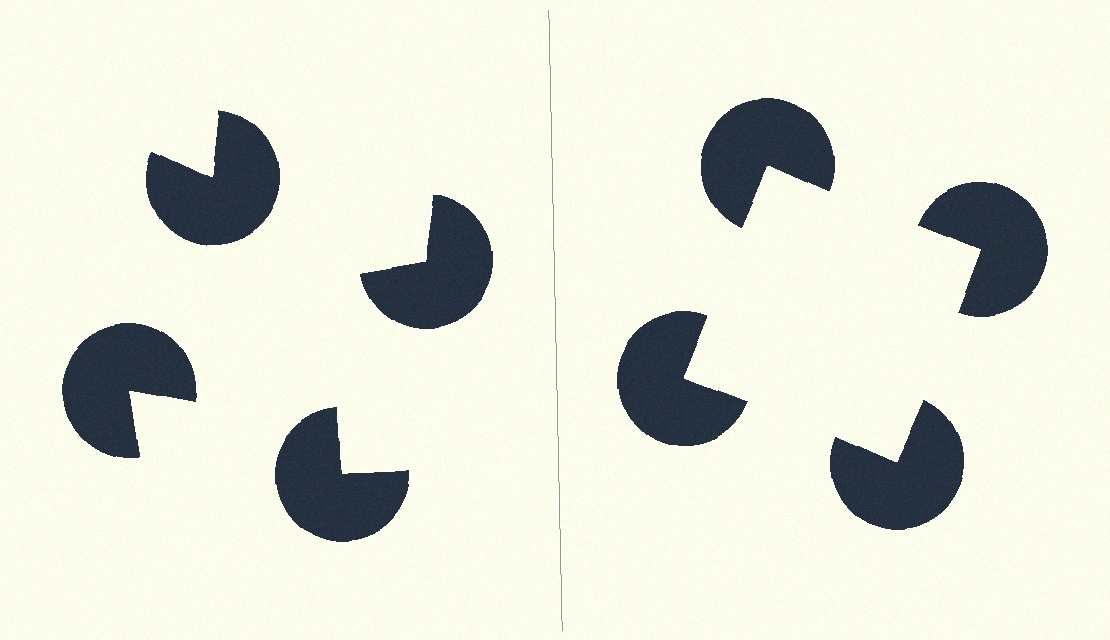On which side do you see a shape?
An illusory square appears on the right side. On the left side the wedge cuts are rotated, so no coherent shape forms.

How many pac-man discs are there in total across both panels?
8 — 4 on each side.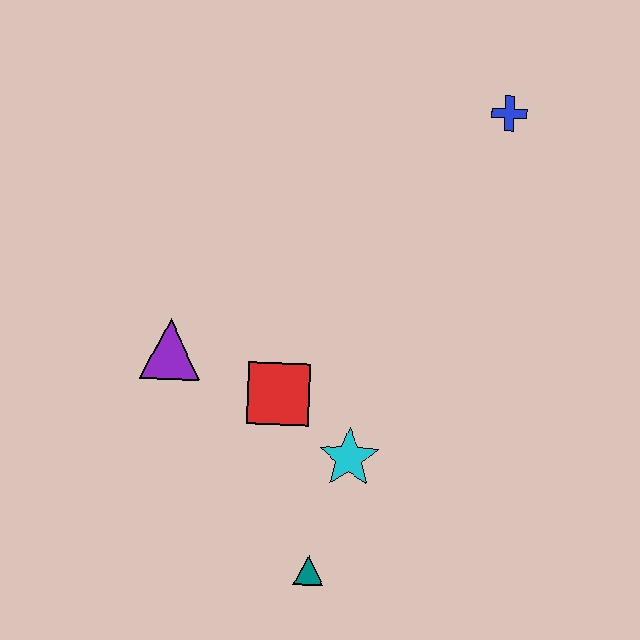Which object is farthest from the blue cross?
The teal triangle is farthest from the blue cross.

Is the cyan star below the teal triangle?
No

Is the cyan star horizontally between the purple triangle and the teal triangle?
No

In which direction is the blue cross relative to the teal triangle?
The blue cross is above the teal triangle.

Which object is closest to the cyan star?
The red square is closest to the cyan star.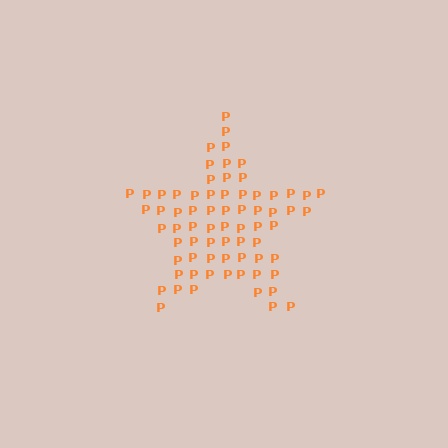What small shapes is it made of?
It is made of small letter P's.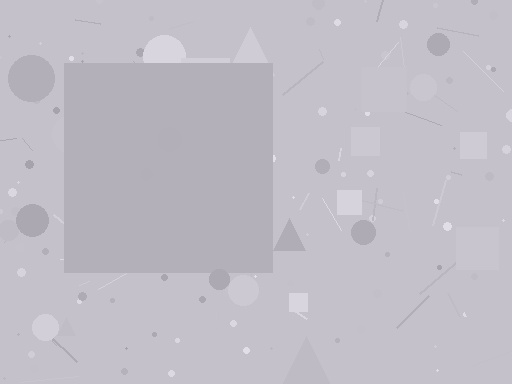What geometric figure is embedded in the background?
A square is embedded in the background.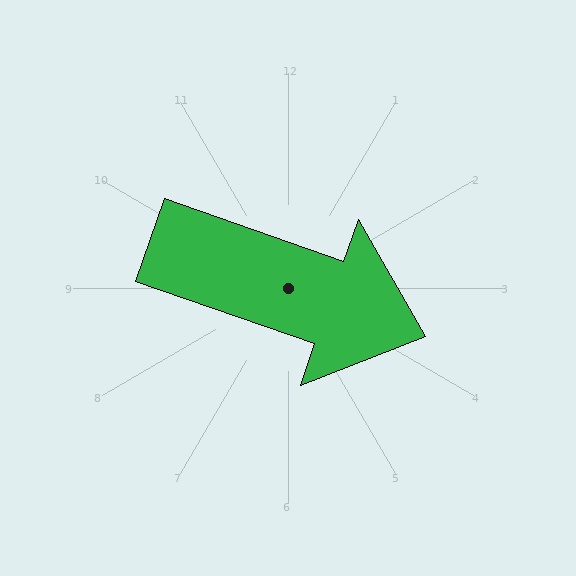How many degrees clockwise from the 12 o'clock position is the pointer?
Approximately 109 degrees.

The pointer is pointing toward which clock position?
Roughly 4 o'clock.